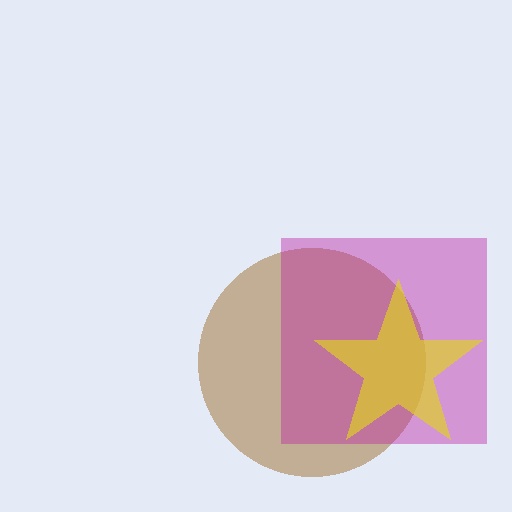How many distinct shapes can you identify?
There are 3 distinct shapes: a brown circle, a magenta square, a yellow star.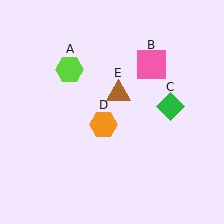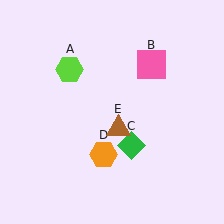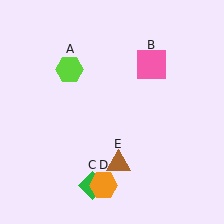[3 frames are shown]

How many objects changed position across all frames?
3 objects changed position: green diamond (object C), orange hexagon (object D), brown triangle (object E).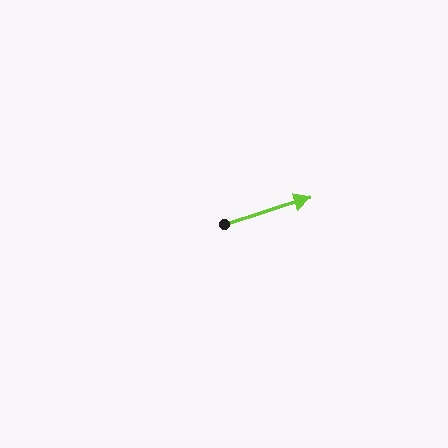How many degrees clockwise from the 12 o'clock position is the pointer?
Approximately 73 degrees.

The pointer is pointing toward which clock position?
Roughly 2 o'clock.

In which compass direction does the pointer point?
East.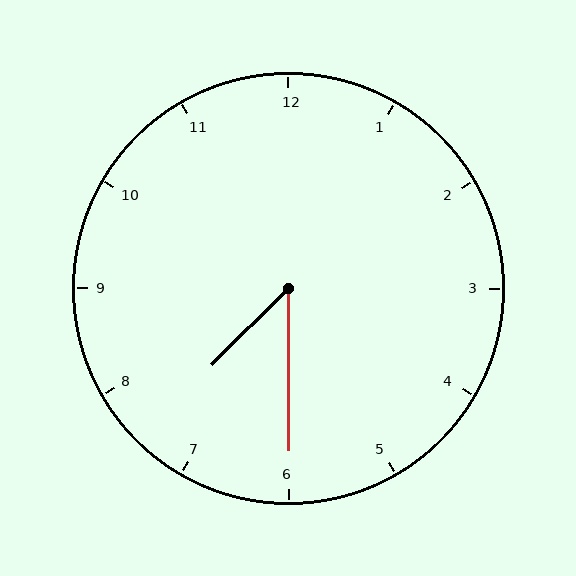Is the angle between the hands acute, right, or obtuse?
It is acute.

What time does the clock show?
7:30.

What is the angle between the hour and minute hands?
Approximately 45 degrees.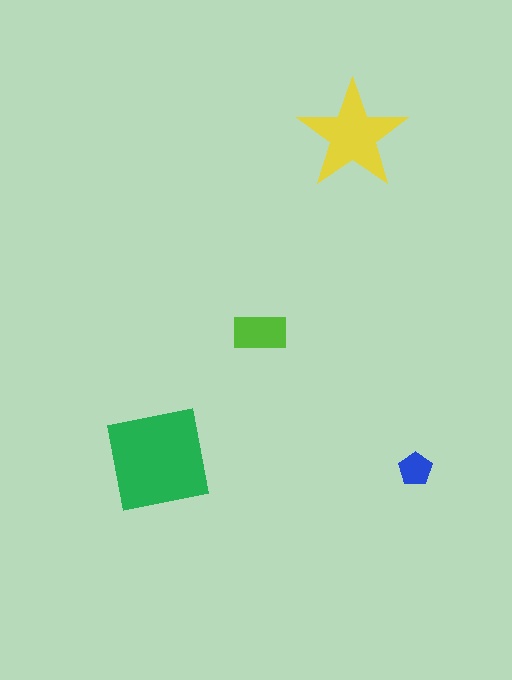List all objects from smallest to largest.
The blue pentagon, the lime rectangle, the yellow star, the green square.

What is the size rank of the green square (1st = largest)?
1st.